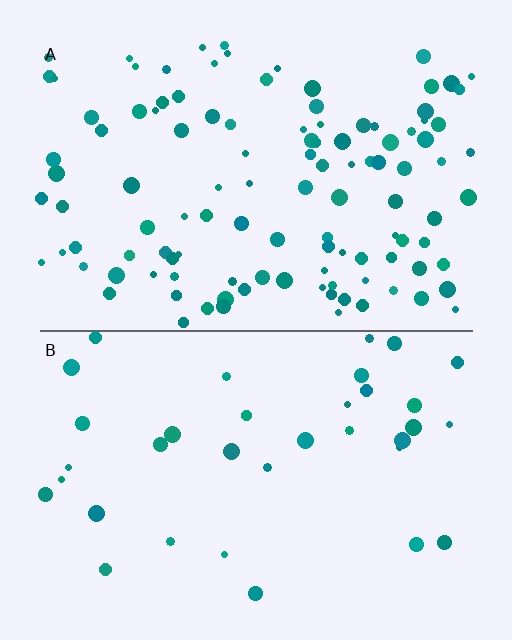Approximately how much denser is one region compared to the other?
Approximately 3.2× — region A over region B.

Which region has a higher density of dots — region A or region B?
A (the top).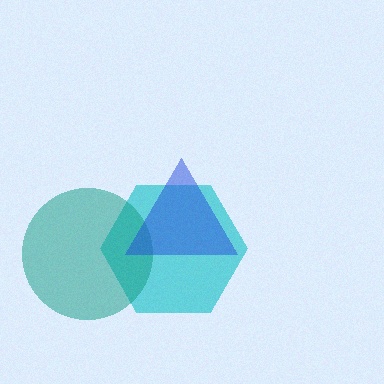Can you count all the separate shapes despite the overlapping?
Yes, there are 3 separate shapes.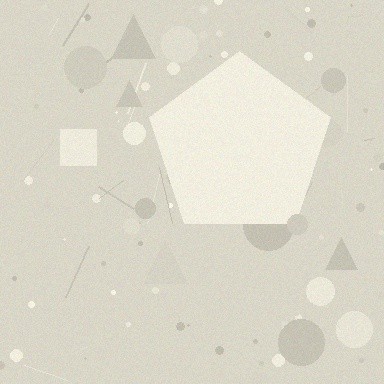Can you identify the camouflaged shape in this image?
The camouflaged shape is a pentagon.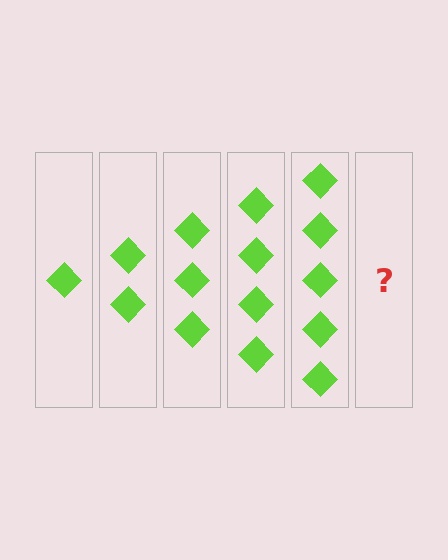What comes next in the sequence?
The next element should be 6 diamonds.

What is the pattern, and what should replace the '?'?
The pattern is that each step adds one more diamond. The '?' should be 6 diamonds.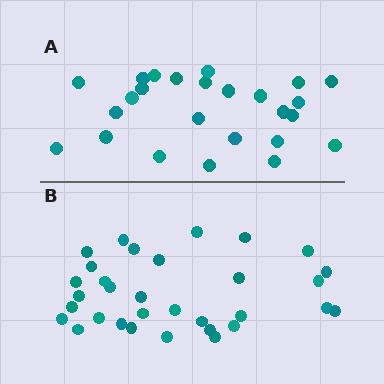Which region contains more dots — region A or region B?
Region B (the bottom region) has more dots.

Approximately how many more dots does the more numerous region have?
Region B has roughly 8 or so more dots than region A.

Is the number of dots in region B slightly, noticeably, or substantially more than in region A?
Region B has noticeably more, but not dramatically so. The ratio is roughly 1.3 to 1.